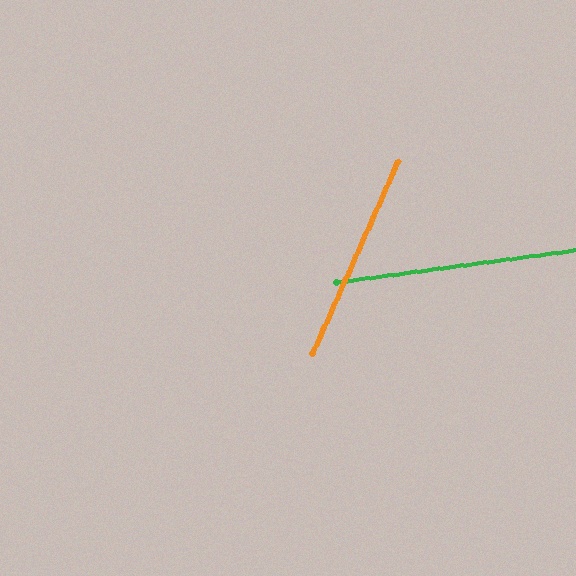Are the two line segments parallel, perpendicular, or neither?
Neither parallel nor perpendicular — they differ by about 58°.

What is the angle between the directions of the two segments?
Approximately 58 degrees.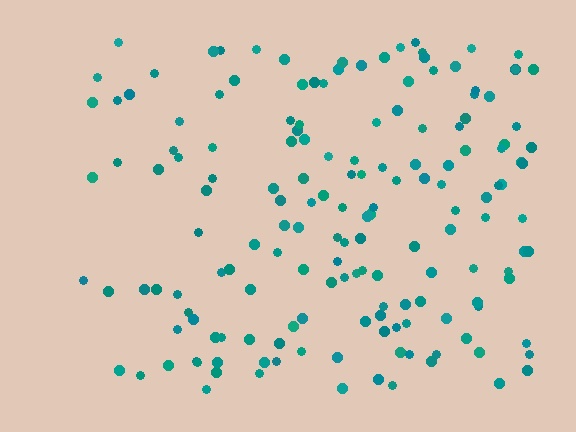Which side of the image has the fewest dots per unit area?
The left.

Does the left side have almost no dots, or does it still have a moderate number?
Still a moderate number, just noticeably fewer than the right.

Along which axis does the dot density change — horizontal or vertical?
Horizontal.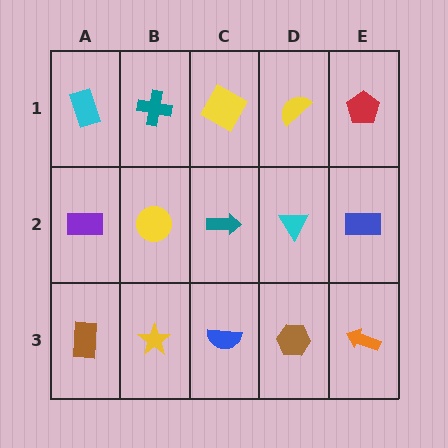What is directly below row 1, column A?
A purple rectangle.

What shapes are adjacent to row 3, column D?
A cyan triangle (row 2, column D), a blue semicircle (row 3, column C), an orange arrow (row 3, column E).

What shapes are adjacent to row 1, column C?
A teal arrow (row 2, column C), a teal cross (row 1, column B), a yellow semicircle (row 1, column D).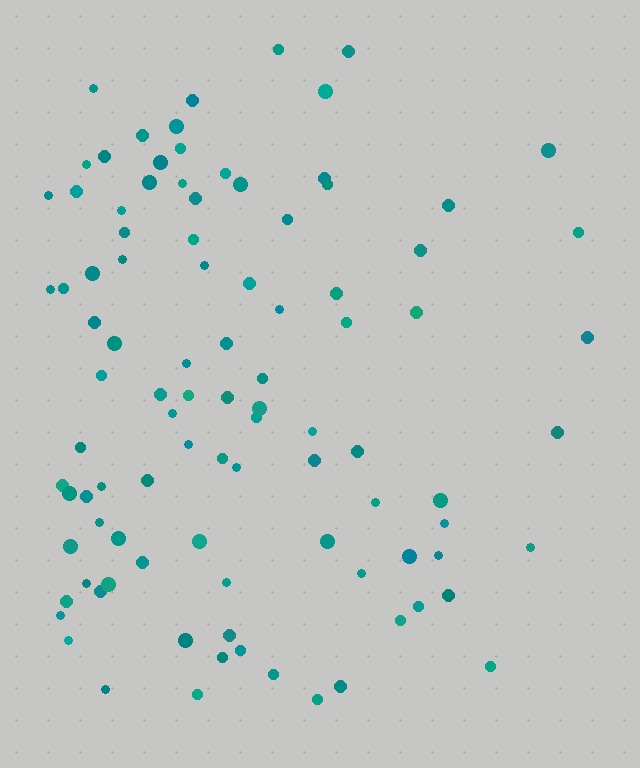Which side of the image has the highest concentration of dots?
The left.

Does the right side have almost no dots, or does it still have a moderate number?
Still a moderate number, just noticeably fewer than the left.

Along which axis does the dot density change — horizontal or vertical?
Horizontal.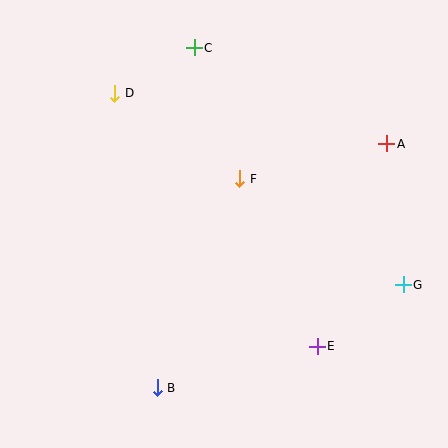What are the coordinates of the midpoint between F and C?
The midpoint between F and C is at (217, 113).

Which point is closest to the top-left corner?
Point D is closest to the top-left corner.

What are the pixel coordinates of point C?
Point C is at (194, 48).